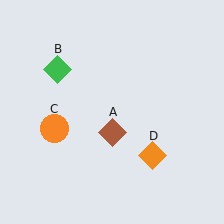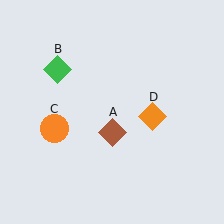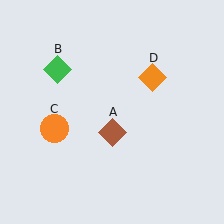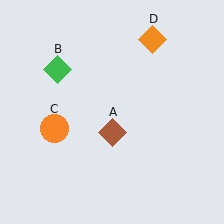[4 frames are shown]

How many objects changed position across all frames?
1 object changed position: orange diamond (object D).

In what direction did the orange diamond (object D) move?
The orange diamond (object D) moved up.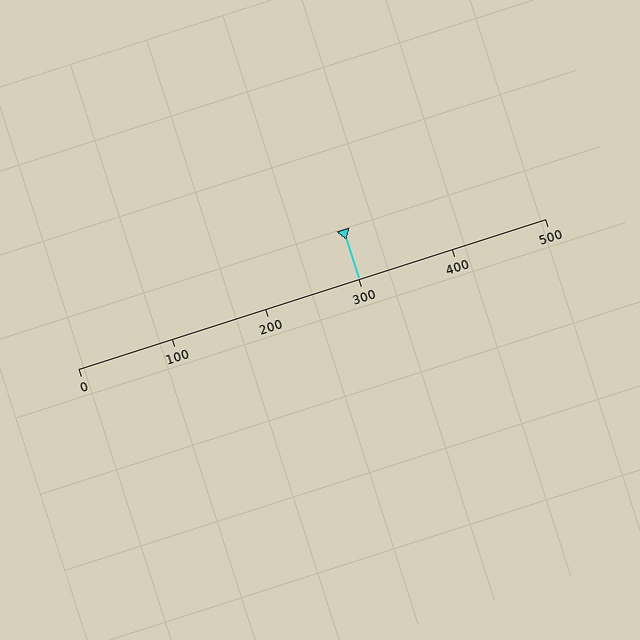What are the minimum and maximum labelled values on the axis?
The axis runs from 0 to 500.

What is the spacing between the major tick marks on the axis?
The major ticks are spaced 100 apart.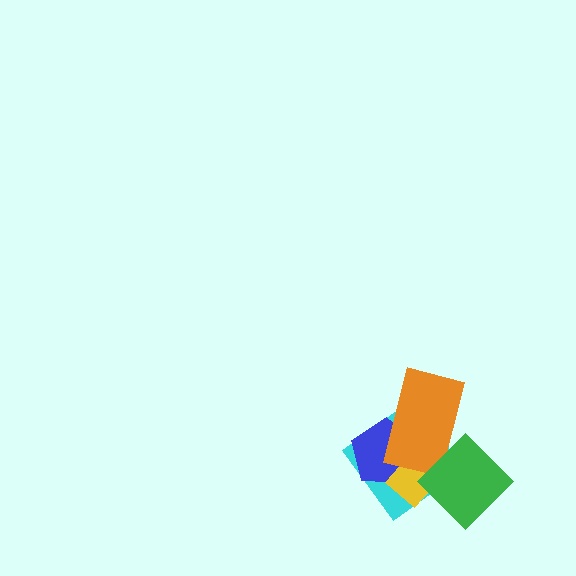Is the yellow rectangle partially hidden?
Yes, it is partially covered by another shape.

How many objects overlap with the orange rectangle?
4 objects overlap with the orange rectangle.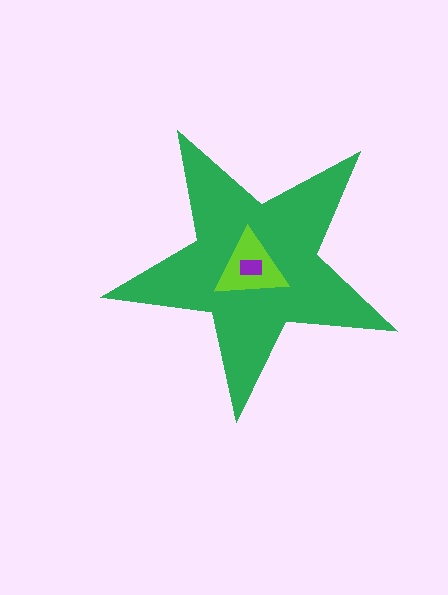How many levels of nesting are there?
3.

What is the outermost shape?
The green star.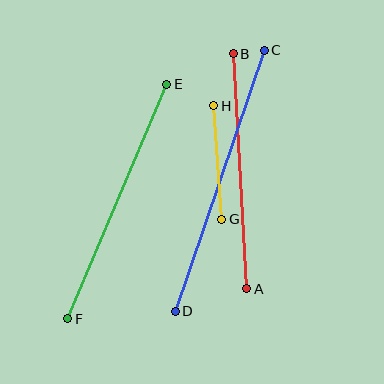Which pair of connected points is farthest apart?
Points C and D are farthest apart.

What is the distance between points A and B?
The distance is approximately 235 pixels.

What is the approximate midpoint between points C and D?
The midpoint is at approximately (220, 181) pixels.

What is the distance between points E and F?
The distance is approximately 254 pixels.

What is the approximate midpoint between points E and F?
The midpoint is at approximately (117, 201) pixels.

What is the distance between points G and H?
The distance is approximately 114 pixels.